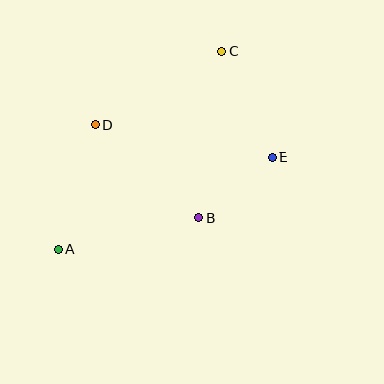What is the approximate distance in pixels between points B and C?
The distance between B and C is approximately 168 pixels.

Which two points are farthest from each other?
Points A and C are farthest from each other.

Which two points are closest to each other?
Points B and E are closest to each other.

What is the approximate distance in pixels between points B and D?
The distance between B and D is approximately 139 pixels.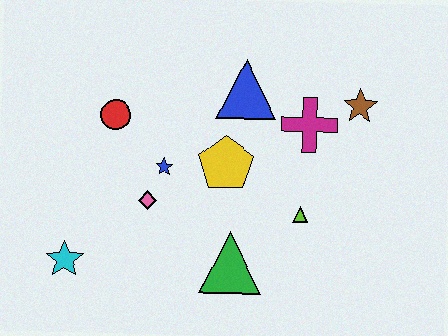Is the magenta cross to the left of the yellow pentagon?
No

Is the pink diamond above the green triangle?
Yes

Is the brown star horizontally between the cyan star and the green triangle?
No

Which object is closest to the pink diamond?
The blue star is closest to the pink diamond.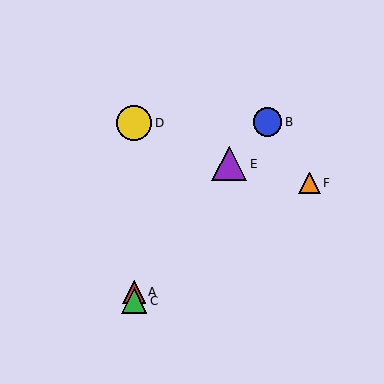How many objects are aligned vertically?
3 objects (A, C, D) are aligned vertically.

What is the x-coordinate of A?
Object A is at x≈134.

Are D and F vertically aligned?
No, D is at x≈134 and F is at x≈309.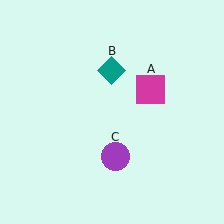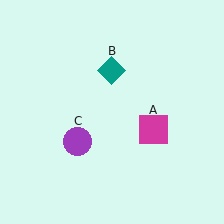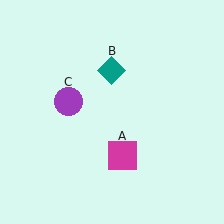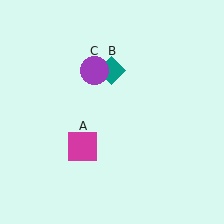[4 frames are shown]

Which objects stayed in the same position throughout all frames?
Teal diamond (object B) remained stationary.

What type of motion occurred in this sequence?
The magenta square (object A), purple circle (object C) rotated clockwise around the center of the scene.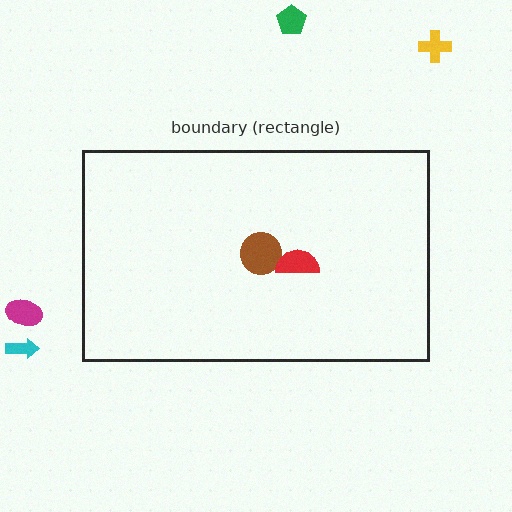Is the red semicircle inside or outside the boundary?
Inside.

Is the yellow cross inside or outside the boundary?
Outside.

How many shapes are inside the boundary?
2 inside, 4 outside.